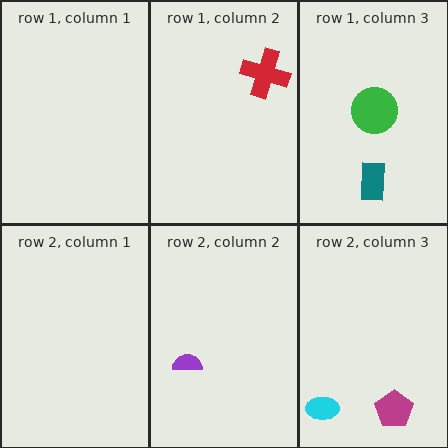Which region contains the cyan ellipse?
The row 2, column 3 region.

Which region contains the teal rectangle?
The row 1, column 3 region.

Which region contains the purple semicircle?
The row 2, column 2 region.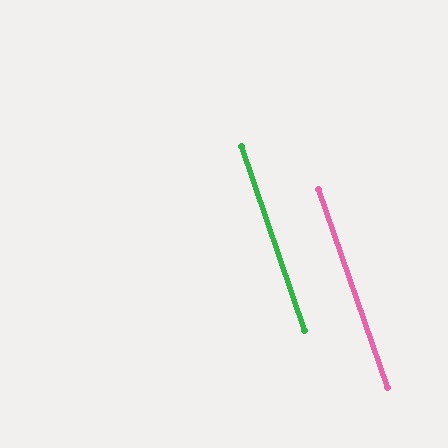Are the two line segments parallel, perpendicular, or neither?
Parallel — their directions differ by only 0.2°.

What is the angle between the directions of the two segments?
Approximately 0 degrees.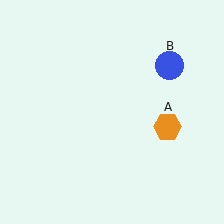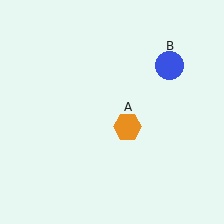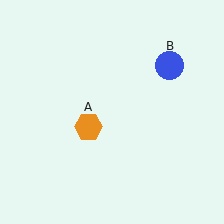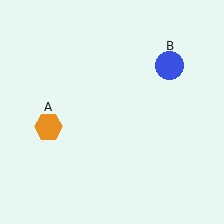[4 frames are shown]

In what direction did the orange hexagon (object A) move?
The orange hexagon (object A) moved left.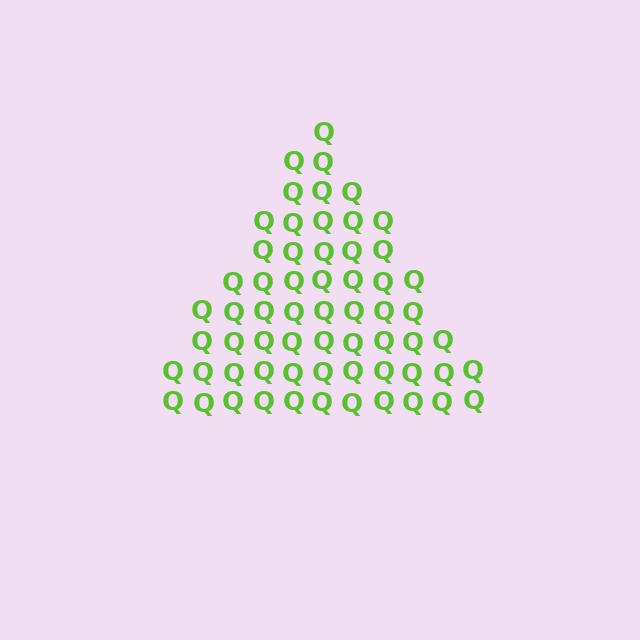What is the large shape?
The large shape is a triangle.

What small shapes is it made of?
It is made of small letter Q's.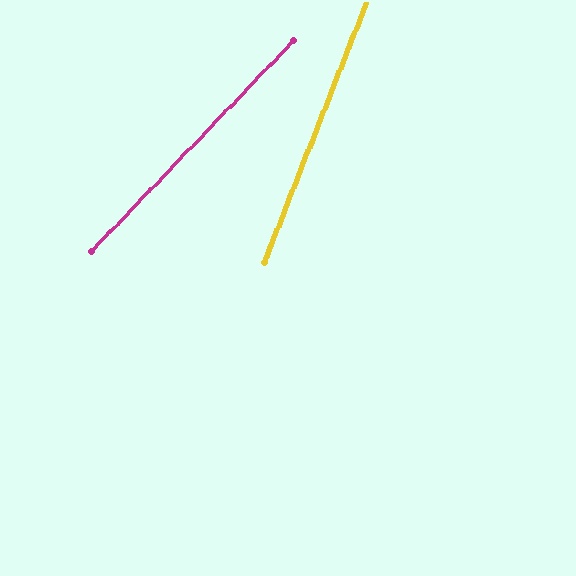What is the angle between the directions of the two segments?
Approximately 23 degrees.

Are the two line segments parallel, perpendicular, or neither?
Neither parallel nor perpendicular — they differ by about 23°.